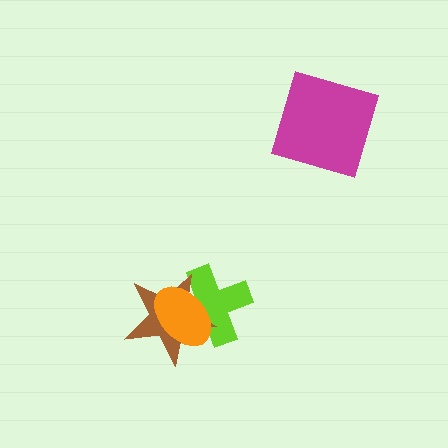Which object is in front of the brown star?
The orange ellipse is in front of the brown star.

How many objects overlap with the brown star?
2 objects overlap with the brown star.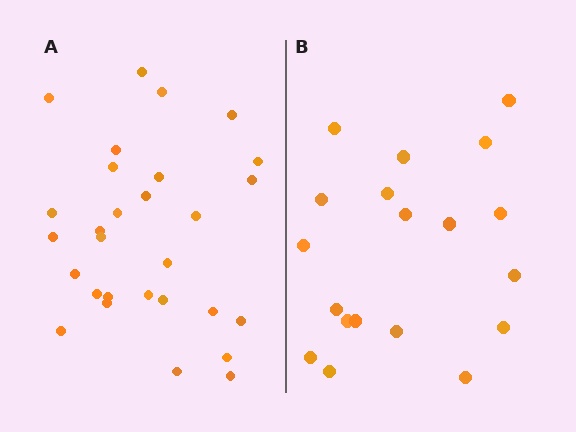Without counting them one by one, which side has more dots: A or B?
Region A (the left region) has more dots.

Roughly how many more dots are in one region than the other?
Region A has roughly 10 or so more dots than region B.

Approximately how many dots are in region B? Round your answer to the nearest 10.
About 20 dots. (The exact count is 19, which rounds to 20.)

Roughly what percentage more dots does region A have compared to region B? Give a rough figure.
About 55% more.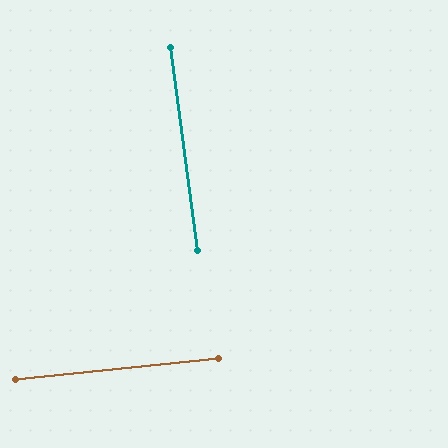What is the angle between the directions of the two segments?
Approximately 88 degrees.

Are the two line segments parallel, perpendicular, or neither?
Perpendicular — they meet at approximately 88°.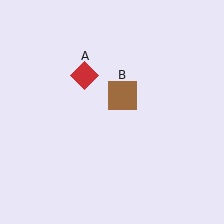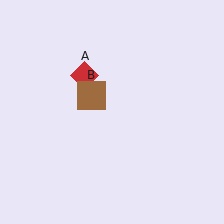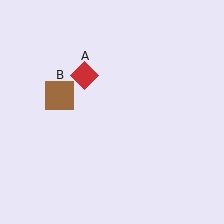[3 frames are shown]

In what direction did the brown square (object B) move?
The brown square (object B) moved left.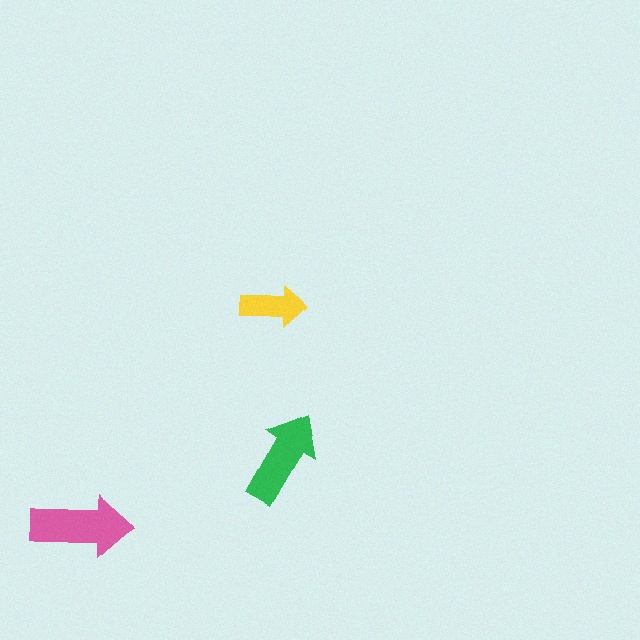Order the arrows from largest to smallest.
the pink one, the green one, the yellow one.